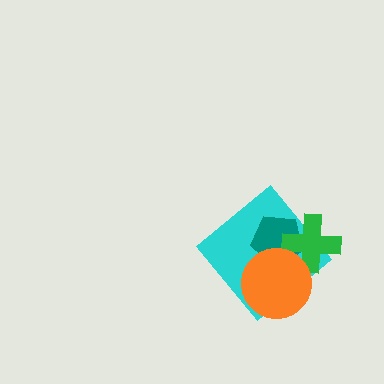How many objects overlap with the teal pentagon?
3 objects overlap with the teal pentagon.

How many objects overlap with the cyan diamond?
3 objects overlap with the cyan diamond.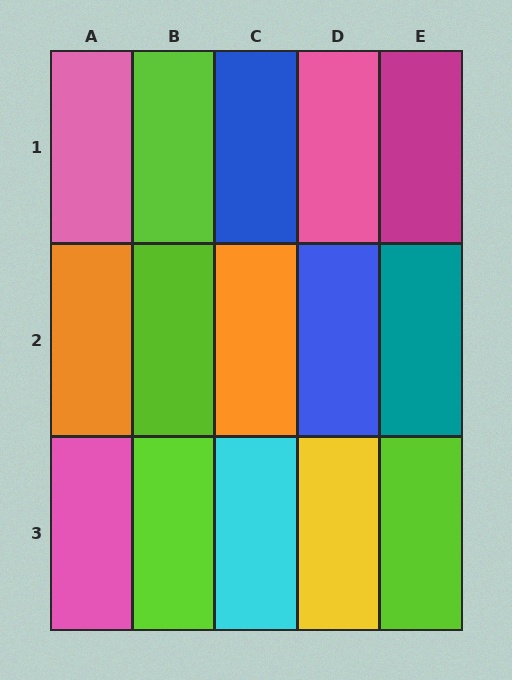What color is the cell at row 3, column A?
Pink.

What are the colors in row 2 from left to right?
Orange, lime, orange, blue, teal.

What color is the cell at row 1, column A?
Pink.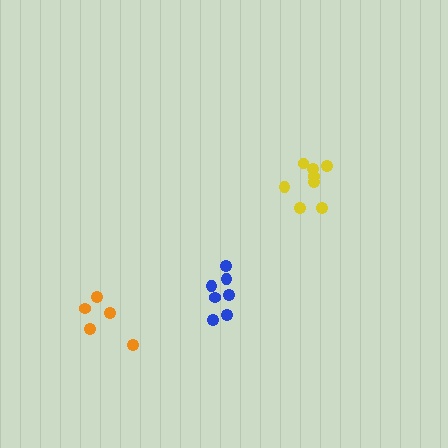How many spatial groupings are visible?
There are 3 spatial groupings.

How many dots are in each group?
Group 1: 5 dots, Group 2: 7 dots, Group 3: 8 dots (20 total).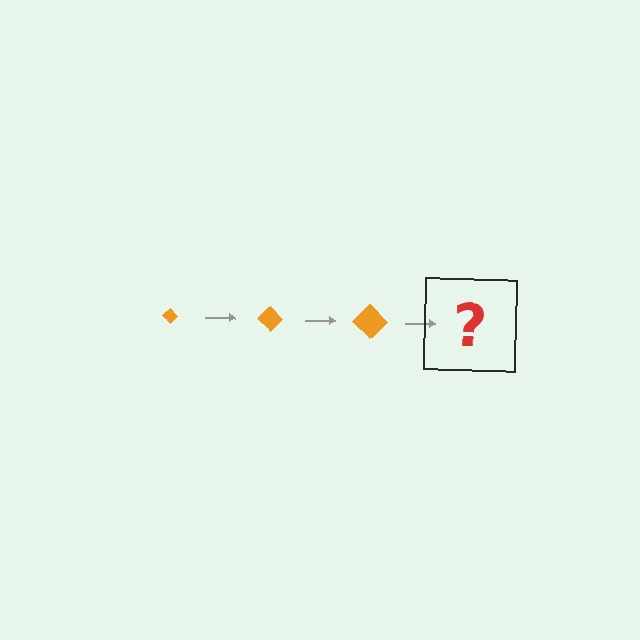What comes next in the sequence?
The next element should be an orange diamond, larger than the previous one.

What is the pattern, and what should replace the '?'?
The pattern is that the diamond gets progressively larger each step. The '?' should be an orange diamond, larger than the previous one.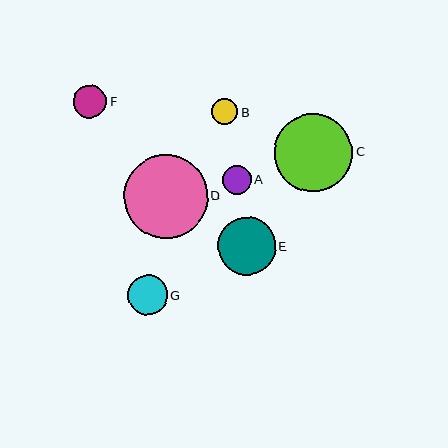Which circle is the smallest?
Circle B is the smallest with a size of approximately 26 pixels.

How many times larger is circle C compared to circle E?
Circle C is approximately 1.3 times the size of circle E.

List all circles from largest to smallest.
From largest to smallest: D, C, E, G, F, A, B.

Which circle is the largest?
Circle D is the largest with a size of approximately 84 pixels.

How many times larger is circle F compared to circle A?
Circle F is approximately 1.2 times the size of circle A.